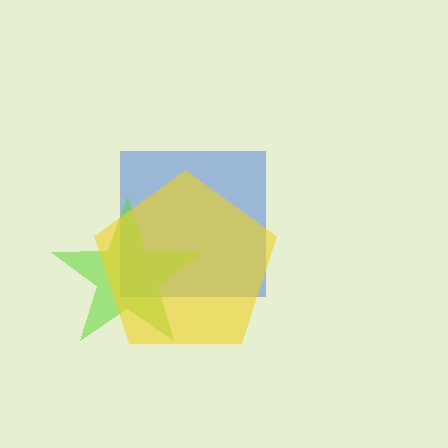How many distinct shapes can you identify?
There are 3 distinct shapes: a blue square, a lime star, a yellow pentagon.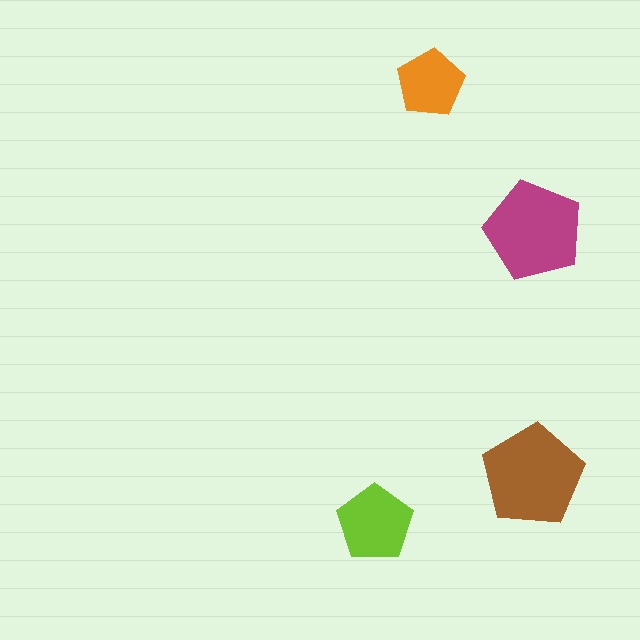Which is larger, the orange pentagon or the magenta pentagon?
The magenta one.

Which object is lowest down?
The lime pentagon is bottommost.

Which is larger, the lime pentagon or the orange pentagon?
The lime one.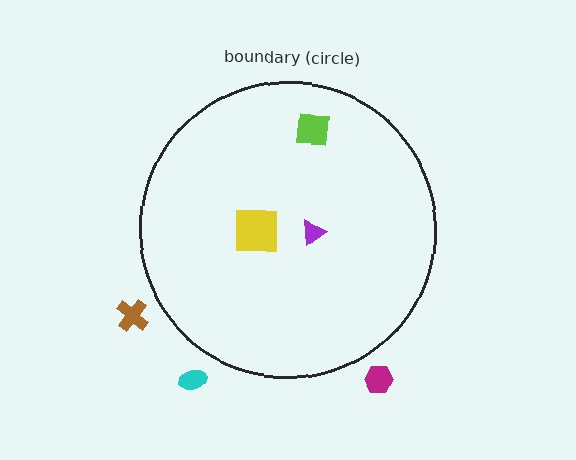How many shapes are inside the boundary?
3 inside, 3 outside.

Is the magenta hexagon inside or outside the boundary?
Outside.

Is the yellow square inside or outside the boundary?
Inside.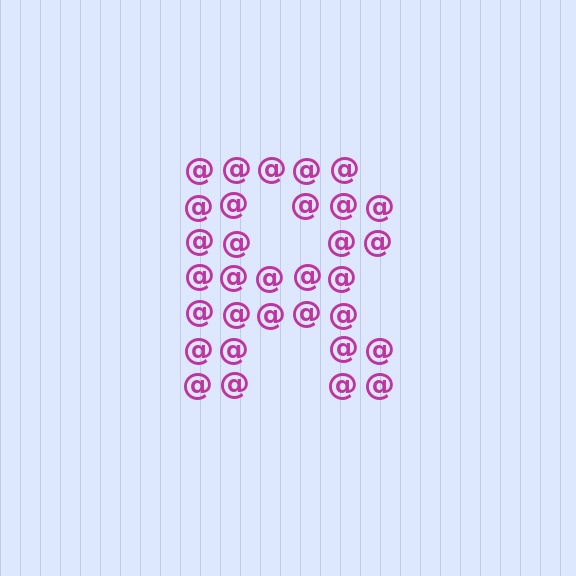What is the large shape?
The large shape is the letter R.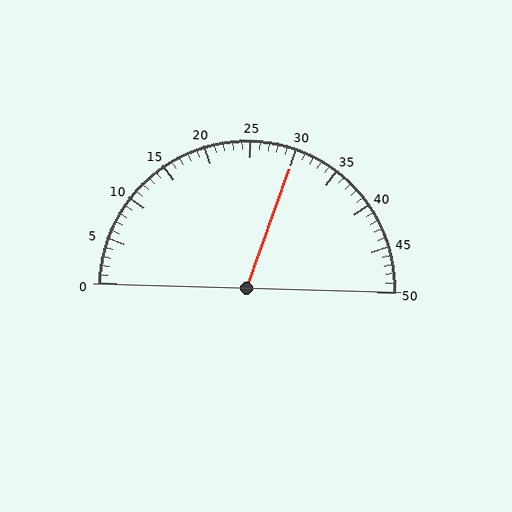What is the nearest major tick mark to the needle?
The nearest major tick mark is 30.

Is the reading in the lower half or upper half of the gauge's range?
The reading is in the upper half of the range (0 to 50).